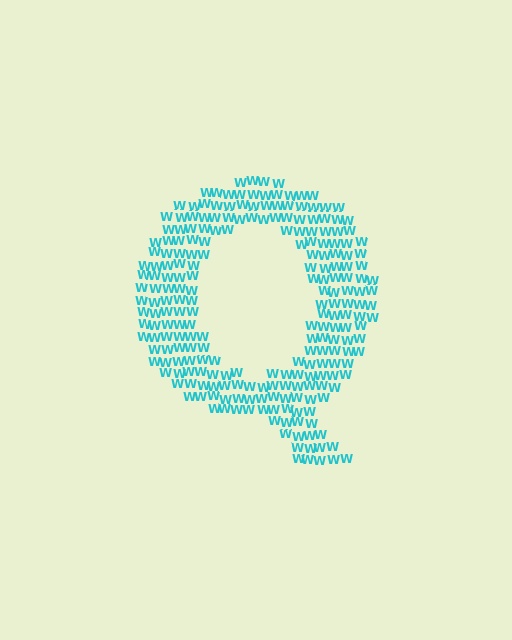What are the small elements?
The small elements are letter W's.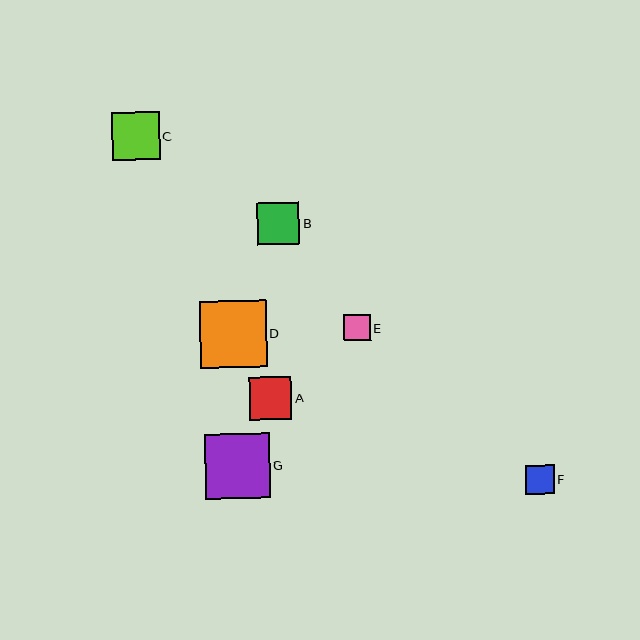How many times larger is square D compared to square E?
Square D is approximately 2.5 times the size of square E.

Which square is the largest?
Square D is the largest with a size of approximately 67 pixels.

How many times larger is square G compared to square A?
Square G is approximately 1.5 times the size of square A.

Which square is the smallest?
Square E is the smallest with a size of approximately 27 pixels.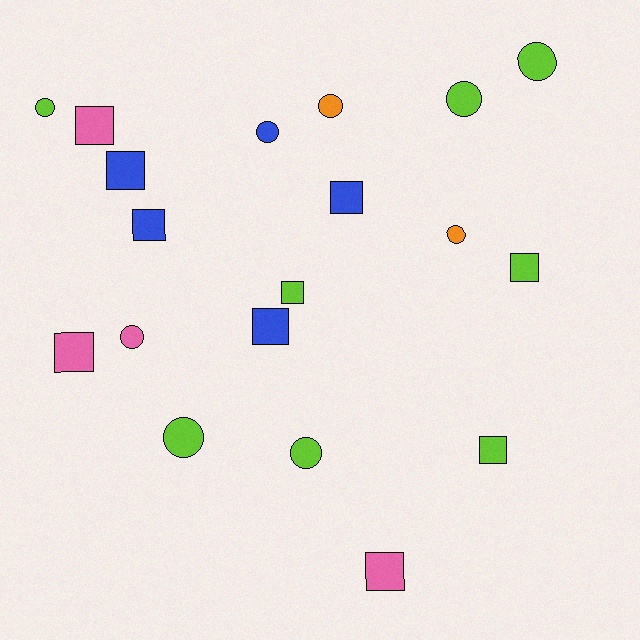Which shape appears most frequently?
Square, with 10 objects.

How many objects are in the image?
There are 19 objects.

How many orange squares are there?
There are no orange squares.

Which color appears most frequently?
Lime, with 8 objects.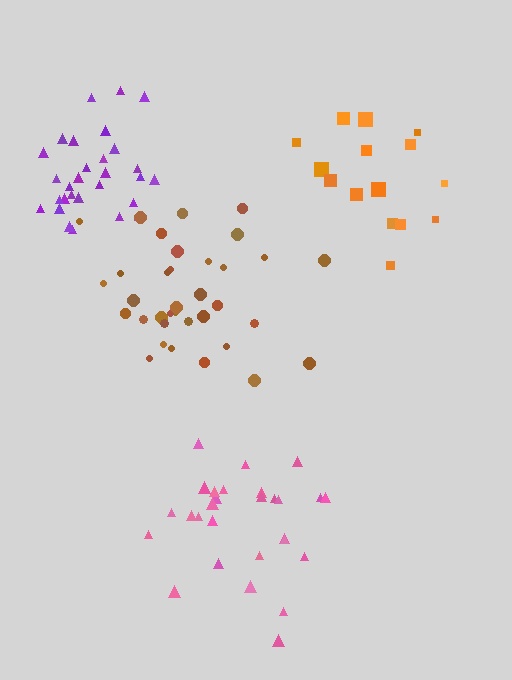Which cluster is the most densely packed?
Purple.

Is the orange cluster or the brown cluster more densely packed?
Brown.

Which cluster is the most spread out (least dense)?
Orange.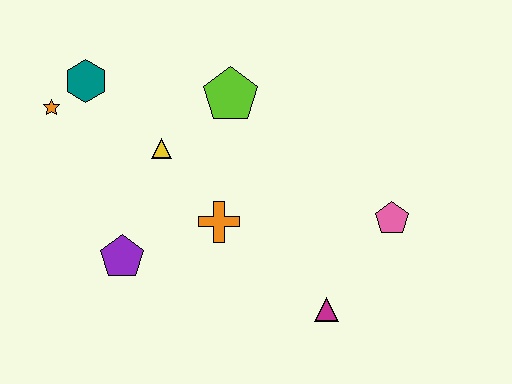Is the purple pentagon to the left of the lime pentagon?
Yes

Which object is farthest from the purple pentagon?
The pink pentagon is farthest from the purple pentagon.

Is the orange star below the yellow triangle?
No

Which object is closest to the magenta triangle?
The pink pentagon is closest to the magenta triangle.